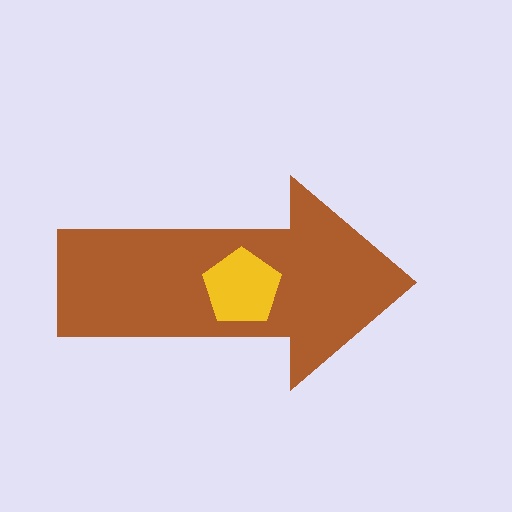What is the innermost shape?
The yellow pentagon.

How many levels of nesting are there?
2.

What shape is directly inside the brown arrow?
The yellow pentagon.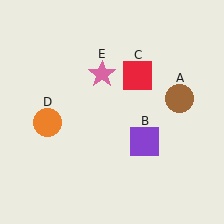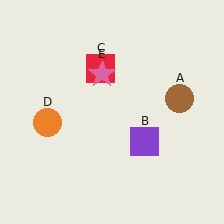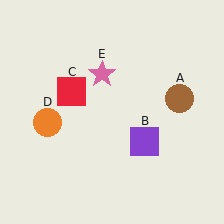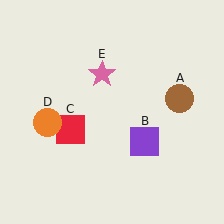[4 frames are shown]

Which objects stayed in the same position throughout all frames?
Brown circle (object A) and purple square (object B) and orange circle (object D) and pink star (object E) remained stationary.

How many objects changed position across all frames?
1 object changed position: red square (object C).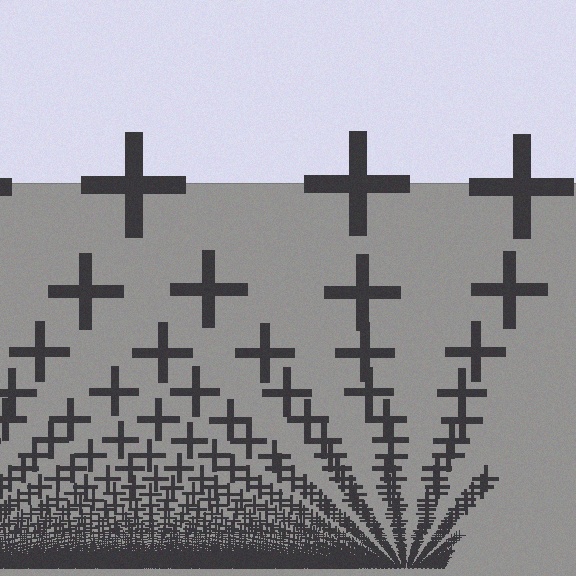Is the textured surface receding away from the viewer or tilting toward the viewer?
The surface appears to tilt toward the viewer. Texture elements get larger and sparser toward the top.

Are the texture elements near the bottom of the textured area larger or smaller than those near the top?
Smaller. The gradient is inverted — elements near the bottom are smaller and denser.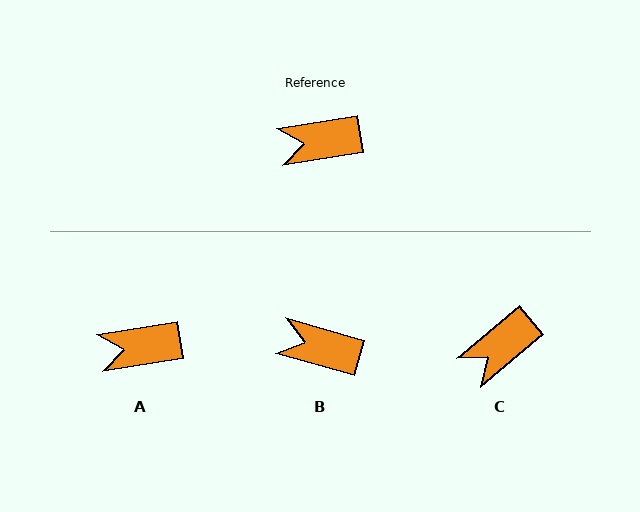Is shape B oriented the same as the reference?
No, it is off by about 25 degrees.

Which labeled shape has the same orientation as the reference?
A.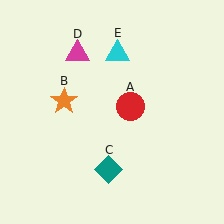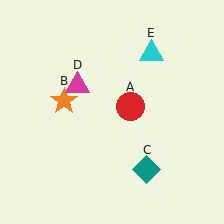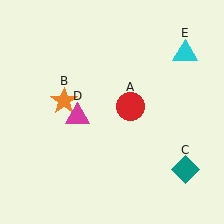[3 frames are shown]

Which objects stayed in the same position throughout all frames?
Red circle (object A) and orange star (object B) remained stationary.